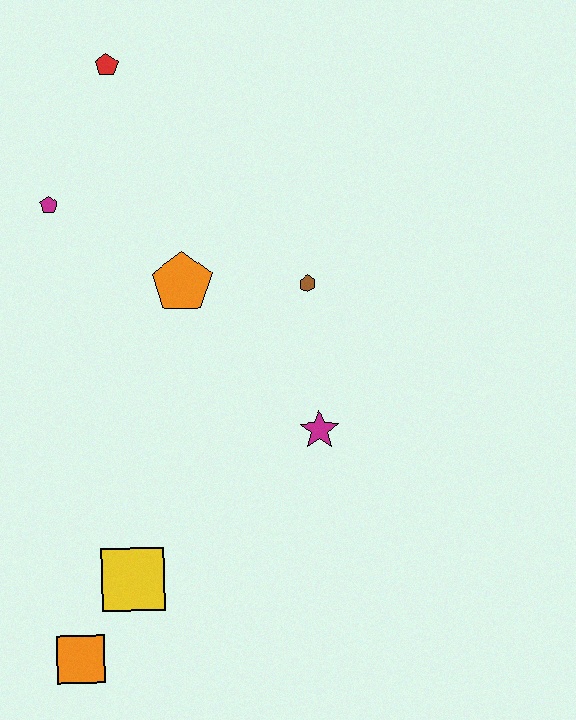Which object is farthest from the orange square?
The red pentagon is farthest from the orange square.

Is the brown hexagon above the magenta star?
Yes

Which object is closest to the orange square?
The yellow square is closest to the orange square.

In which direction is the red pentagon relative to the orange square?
The red pentagon is above the orange square.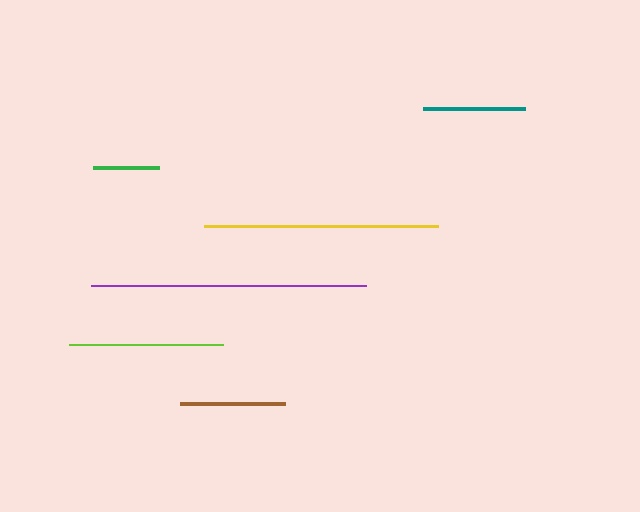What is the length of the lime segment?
The lime segment is approximately 155 pixels long.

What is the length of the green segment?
The green segment is approximately 67 pixels long.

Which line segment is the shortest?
The green line is the shortest at approximately 67 pixels.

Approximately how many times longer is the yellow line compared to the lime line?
The yellow line is approximately 1.5 times the length of the lime line.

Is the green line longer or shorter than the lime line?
The lime line is longer than the green line.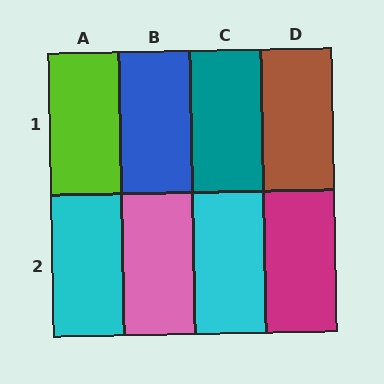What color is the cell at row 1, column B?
Blue.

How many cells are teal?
1 cell is teal.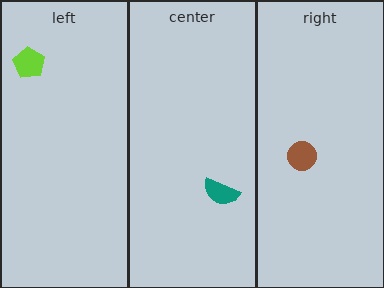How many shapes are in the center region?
1.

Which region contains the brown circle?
The right region.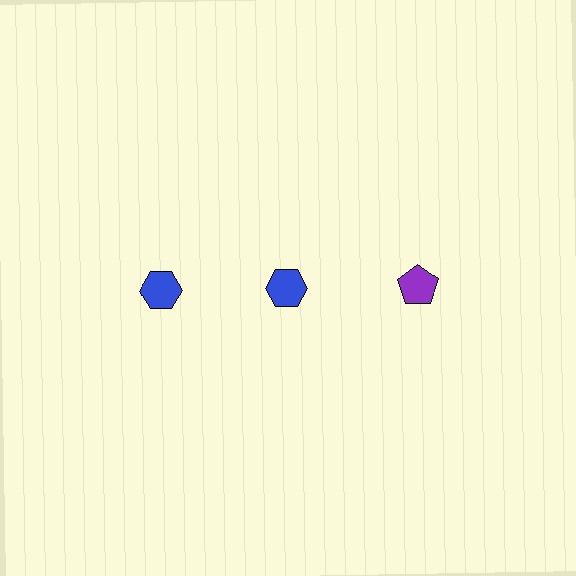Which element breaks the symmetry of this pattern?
The purple pentagon in the top row, center column breaks the symmetry. All other shapes are blue hexagons.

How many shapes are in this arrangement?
There are 3 shapes arranged in a grid pattern.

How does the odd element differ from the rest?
It differs in both color (purple instead of blue) and shape (pentagon instead of hexagon).